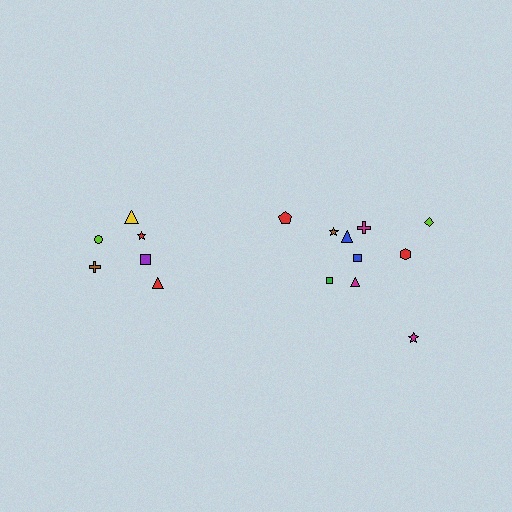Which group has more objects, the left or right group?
The right group.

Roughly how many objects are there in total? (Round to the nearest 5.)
Roughly 15 objects in total.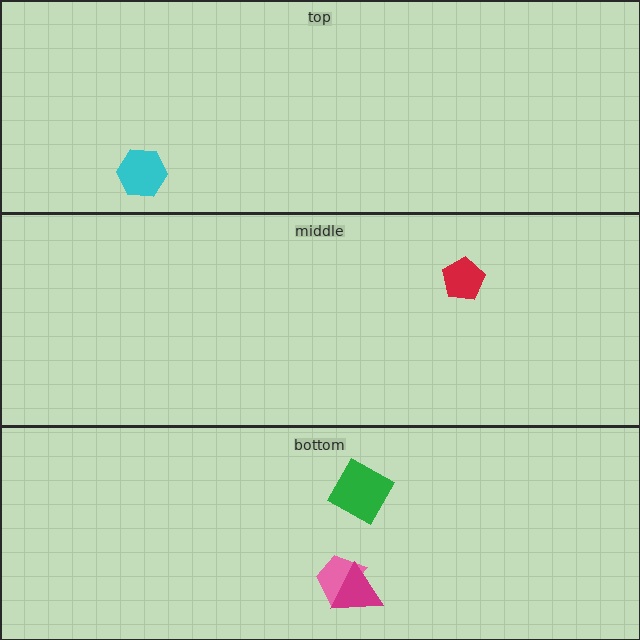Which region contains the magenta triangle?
The bottom region.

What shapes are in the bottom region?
The pink trapezoid, the magenta triangle, the green diamond.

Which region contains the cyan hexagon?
The top region.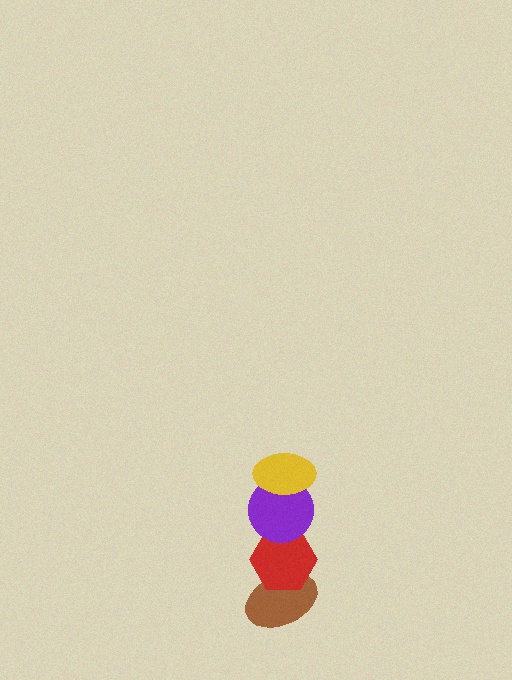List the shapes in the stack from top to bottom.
From top to bottom: the yellow ellipse, the purple circle, the red hexagon, the brown ellipse.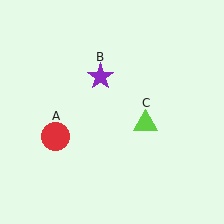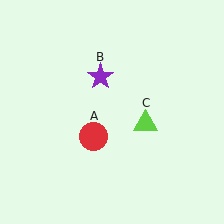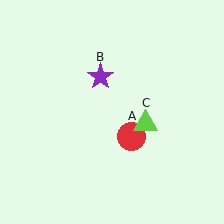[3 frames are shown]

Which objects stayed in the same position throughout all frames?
Purple star (object B) and lime triangle (object C) remained stationary.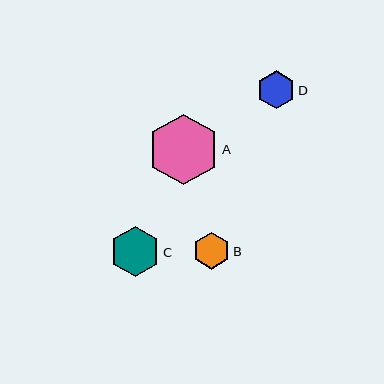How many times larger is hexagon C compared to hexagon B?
Hexagon C is approximately 1.4 times the size of hexagon B.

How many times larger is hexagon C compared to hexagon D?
Hexagon C is approximately 1.3 times the size of hexagon D.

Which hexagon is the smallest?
Hexagon B is the smallest with a size of approximately 37 pixels.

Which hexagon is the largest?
Hexagon A is the largest with a size of approximately 71 pixels.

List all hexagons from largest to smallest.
From largest to smallest: A, C, D, B.